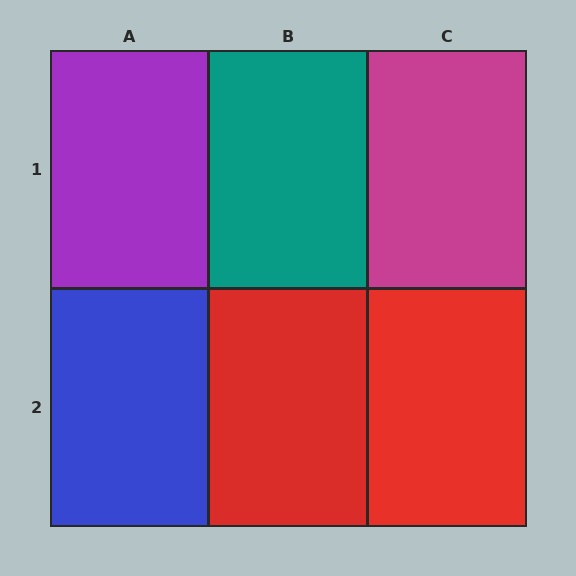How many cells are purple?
1 cell is purple.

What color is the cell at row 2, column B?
Red.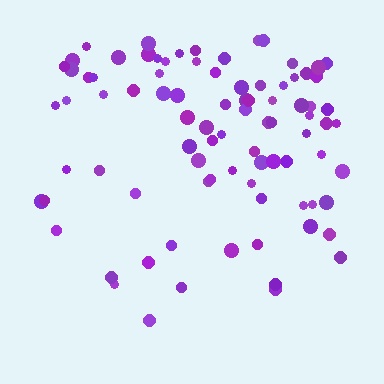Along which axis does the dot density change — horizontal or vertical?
Vertical.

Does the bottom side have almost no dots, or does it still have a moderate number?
Still a moderate number, just noticeably fewer than the top.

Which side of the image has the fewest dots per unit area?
The bottom.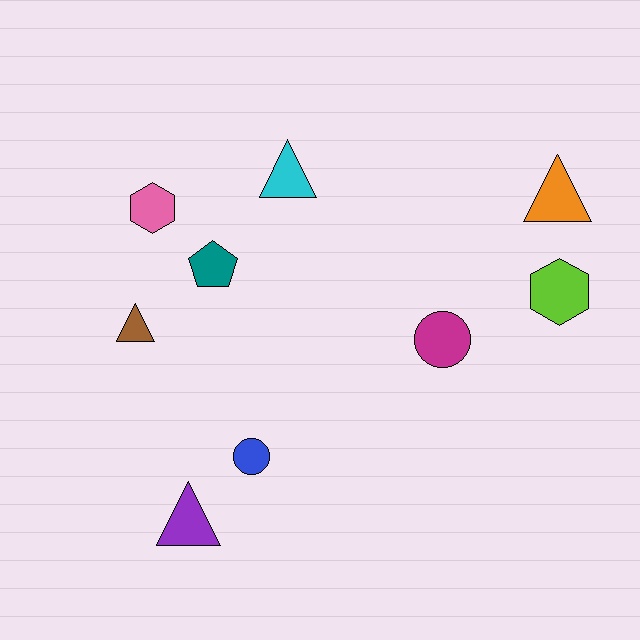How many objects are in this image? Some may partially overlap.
There are 9 objects.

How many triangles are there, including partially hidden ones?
There are 4 triangles.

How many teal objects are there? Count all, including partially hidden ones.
There is 1 teal object.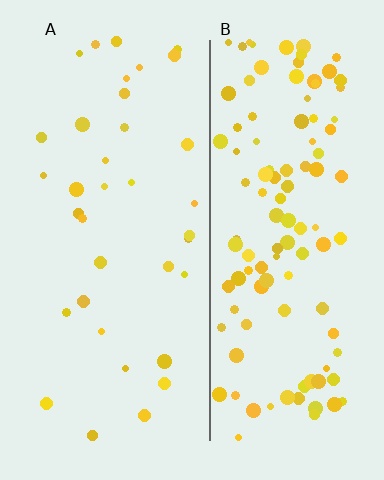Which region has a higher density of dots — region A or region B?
B (the right).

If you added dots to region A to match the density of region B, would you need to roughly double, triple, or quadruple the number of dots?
Approximately triple.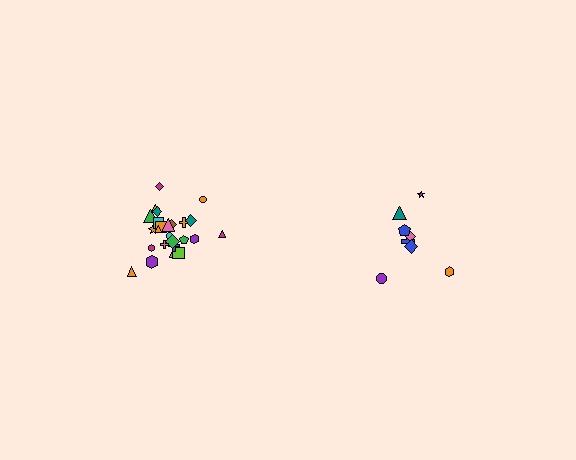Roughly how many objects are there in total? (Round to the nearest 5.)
Roughly 35 objects in total.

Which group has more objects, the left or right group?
The left group.